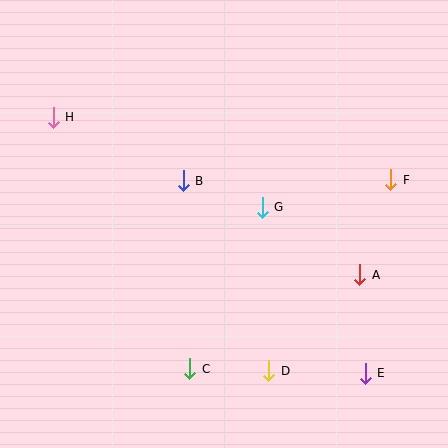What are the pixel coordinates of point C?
Point C is at (190, 369).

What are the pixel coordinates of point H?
Point H is at (53, 117).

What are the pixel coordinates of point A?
Point A is at (360, 275).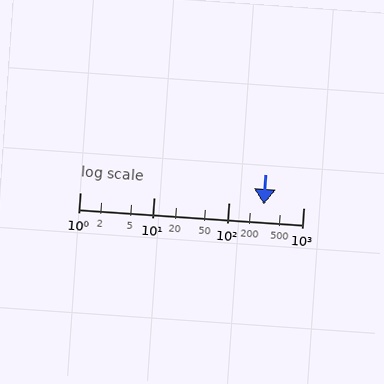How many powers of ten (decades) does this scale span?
The scale spans 3 decades, from 1 to 1000.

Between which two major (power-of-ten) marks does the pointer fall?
The pointer is between 100 and 1000.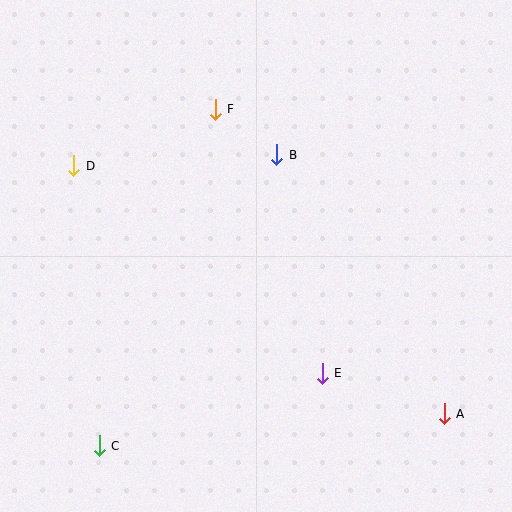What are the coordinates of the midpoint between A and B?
The midpoint between A and B is at (360, 284).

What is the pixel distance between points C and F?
The distance between C and F is 356 pixels.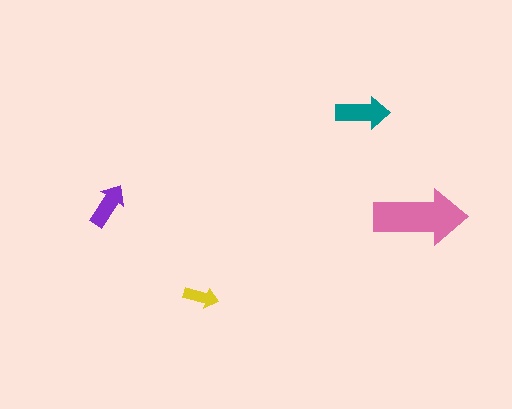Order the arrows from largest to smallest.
the pink one, the teal one, the purple one, the yellow one.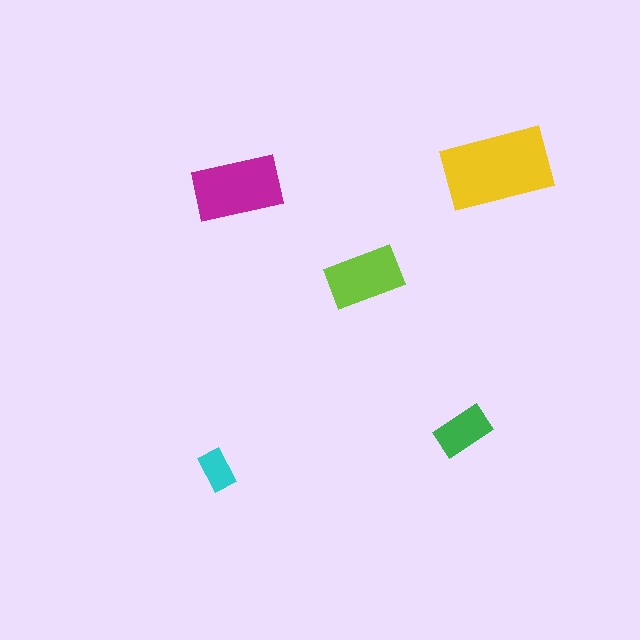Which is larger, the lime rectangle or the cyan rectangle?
The lime one.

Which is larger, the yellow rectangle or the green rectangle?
The yellow one.